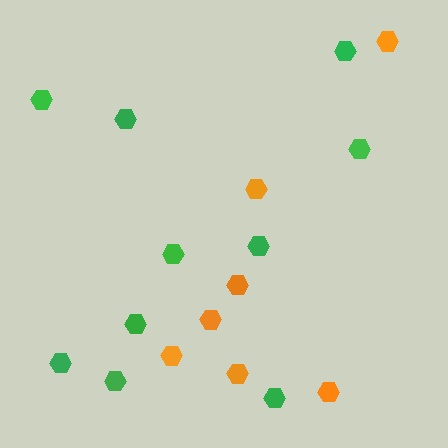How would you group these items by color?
There are 2 groups: one group of orange hexagons (7) and one group of green hexagons (10).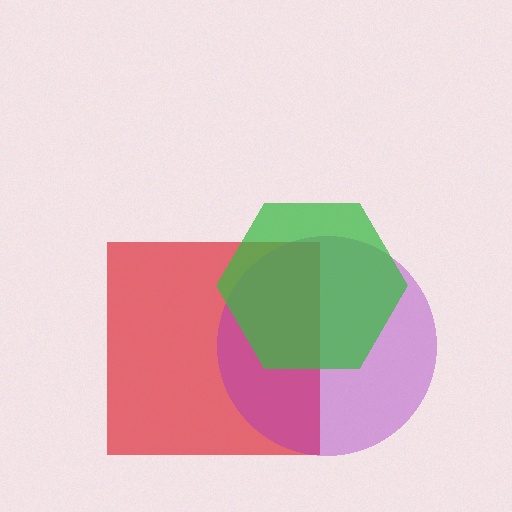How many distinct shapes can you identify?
There are 3 distinct shapes: a red square, a purple circle, a green hexagon.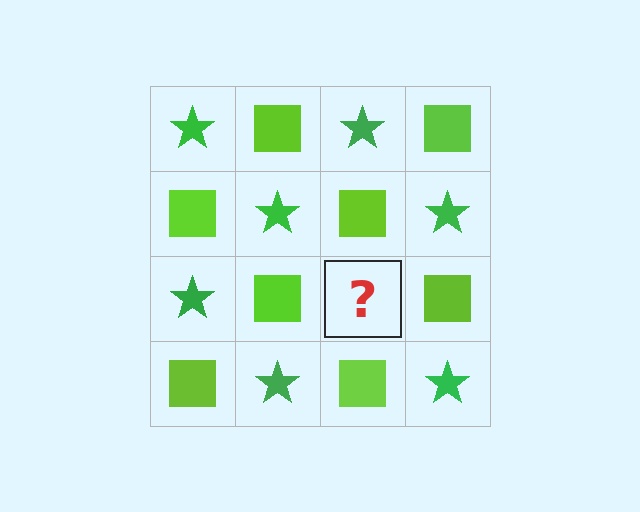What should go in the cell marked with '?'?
The missing cell should contain a green star.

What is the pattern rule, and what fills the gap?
The rule is that it alternates green star and lime square in a checkerboard pattern. The gap should be filled with a green star.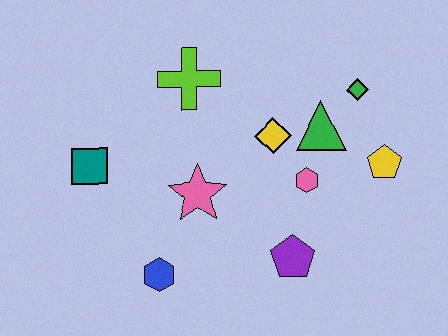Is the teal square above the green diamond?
No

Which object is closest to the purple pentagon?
The pink hexagon is closest to the purple pentagon.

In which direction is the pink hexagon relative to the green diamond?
The pink hexagon is below the green diamond.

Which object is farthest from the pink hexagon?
The teal square is farthest from the pink hexagon.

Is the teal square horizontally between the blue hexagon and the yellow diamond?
No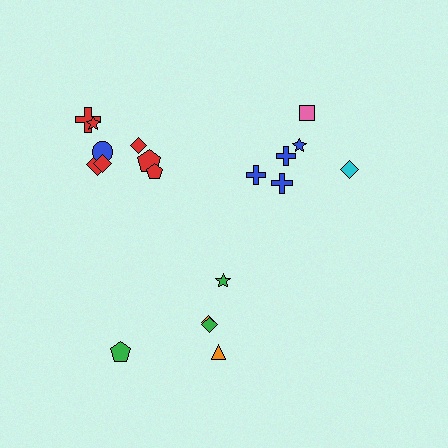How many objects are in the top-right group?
There are 6 objects.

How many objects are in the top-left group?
There are 8 objects.